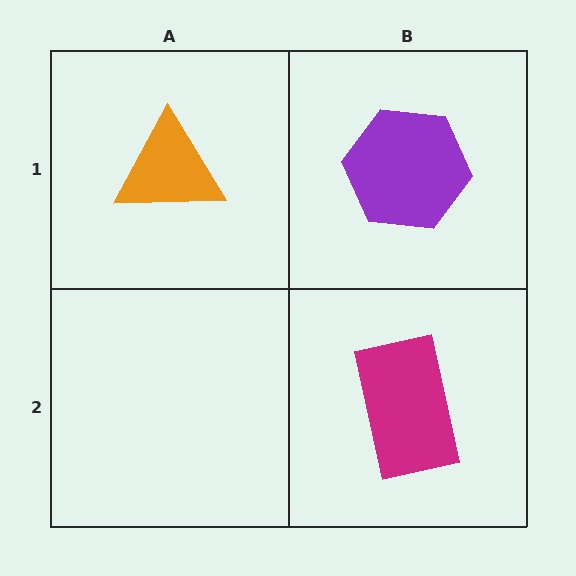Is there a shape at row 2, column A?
No, that cell is empty.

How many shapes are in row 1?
2 shapes.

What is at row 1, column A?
An orange triangle.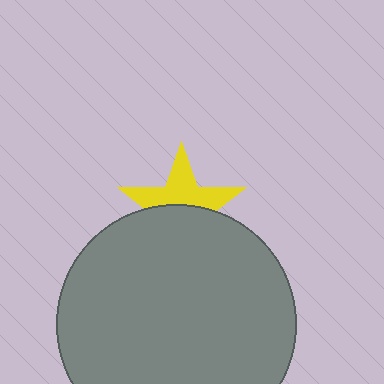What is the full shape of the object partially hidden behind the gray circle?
The partially hidden object is a yellow star.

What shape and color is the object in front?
The object in front is a gray circle.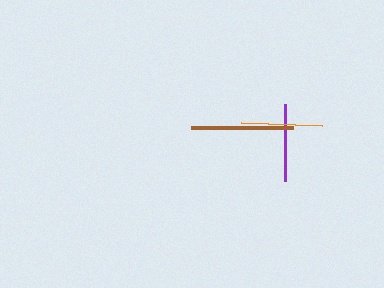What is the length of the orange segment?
The orange segment is approximately 81 pixels long.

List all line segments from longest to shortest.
From longest to shortest: brown, orange, purple.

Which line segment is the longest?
The brown line is the longest at approximately 102 pixels.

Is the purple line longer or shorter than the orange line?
The orange line is longer than the purple line.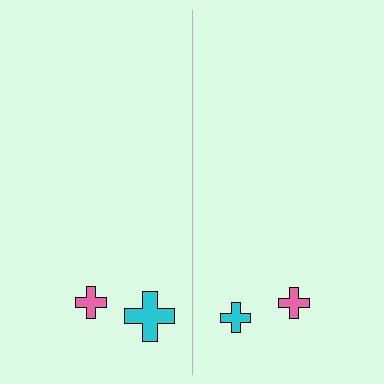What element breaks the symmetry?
The cyan cross on the right side has a different size than its mirror counterpart.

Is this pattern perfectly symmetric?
No, the pattern is not perfectly symmetric. The cyan cross on the right side has a different size than its mirror counterpart.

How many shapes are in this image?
There are 4 shapes in this image.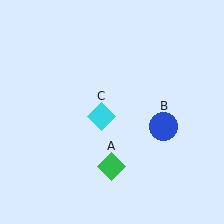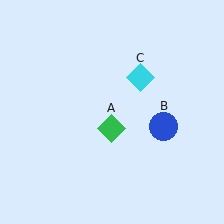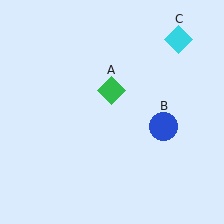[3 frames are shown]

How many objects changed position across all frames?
2 objects changed position: green diamond (object A), cyan diamond (object C).